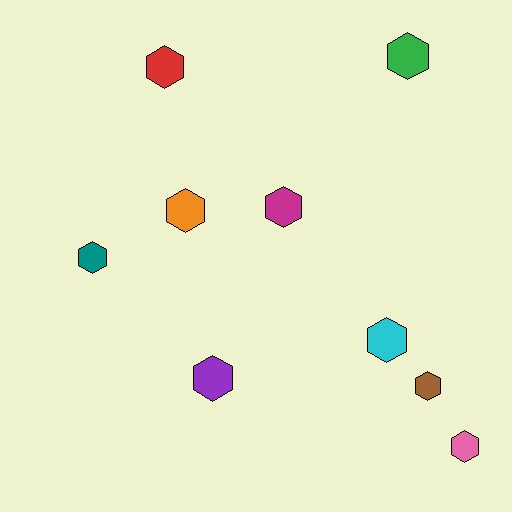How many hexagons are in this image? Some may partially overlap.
There are 9 hexagons.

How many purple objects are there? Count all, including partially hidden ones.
There is 1 purple object.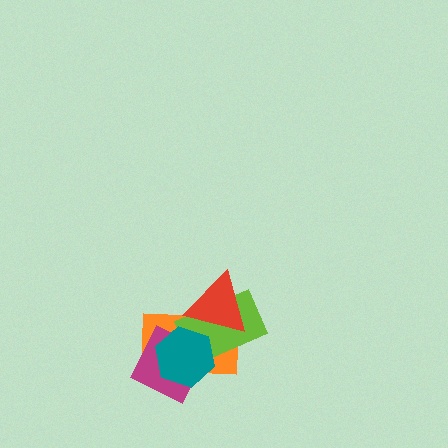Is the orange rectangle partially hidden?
Yes, it is partially covered by another shape.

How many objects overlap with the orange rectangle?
4 objects overlap with the orange rectangle.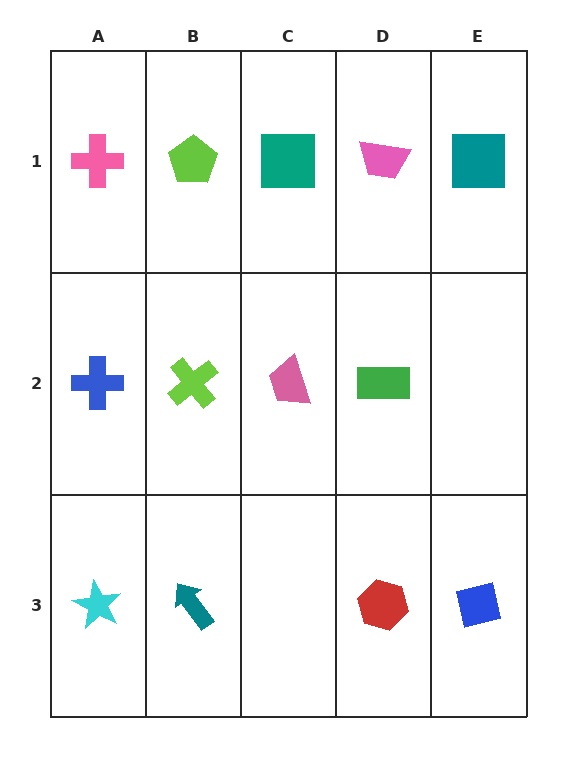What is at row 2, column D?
A green rectangle.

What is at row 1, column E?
A teal square.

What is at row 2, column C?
A pink trapezoid.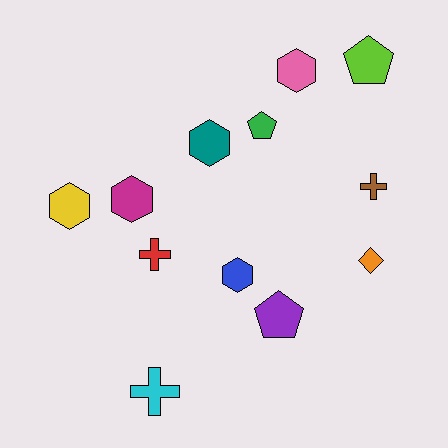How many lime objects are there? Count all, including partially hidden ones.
There is 1 lime object.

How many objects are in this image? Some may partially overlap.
There are 12 objects.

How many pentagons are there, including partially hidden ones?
There are 3 pentagons.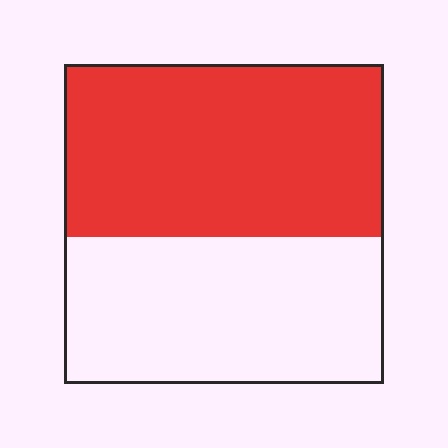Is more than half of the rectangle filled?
Yes.